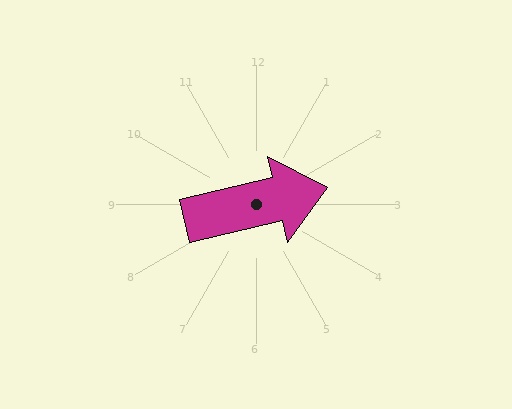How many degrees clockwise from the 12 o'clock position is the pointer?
Approximately 77 degrees.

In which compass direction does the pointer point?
East.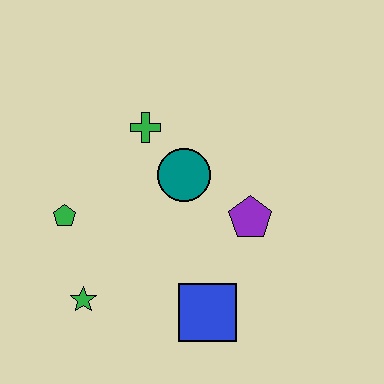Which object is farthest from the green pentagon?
The purple pentagon is farthest from the green pentagon.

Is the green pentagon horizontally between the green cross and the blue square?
No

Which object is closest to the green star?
The green pentagon is closest to the green star.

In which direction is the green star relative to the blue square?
The green star is to the left of the blue square.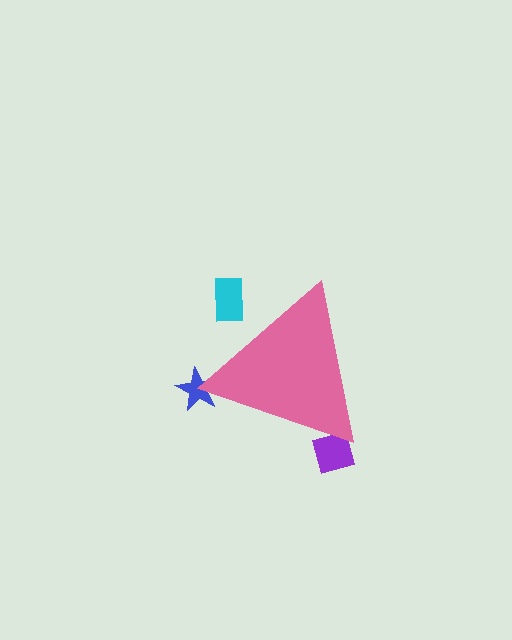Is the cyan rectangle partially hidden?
Yes, the cyan rectangle is partially hidden behind the pink triangle.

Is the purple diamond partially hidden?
Yes, the purple diamond is partially hidden behind the pink triangle.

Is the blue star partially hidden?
Yes, the blue star is partially hidden behind the pink triangle.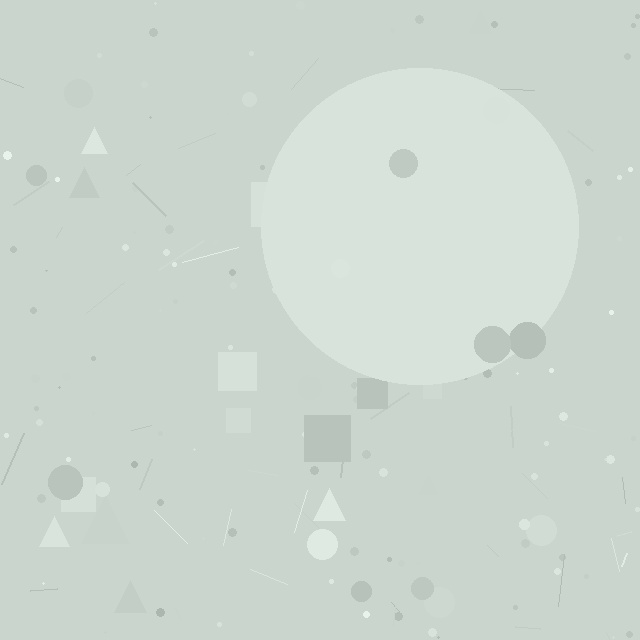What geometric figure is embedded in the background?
A circle is embedded in the background.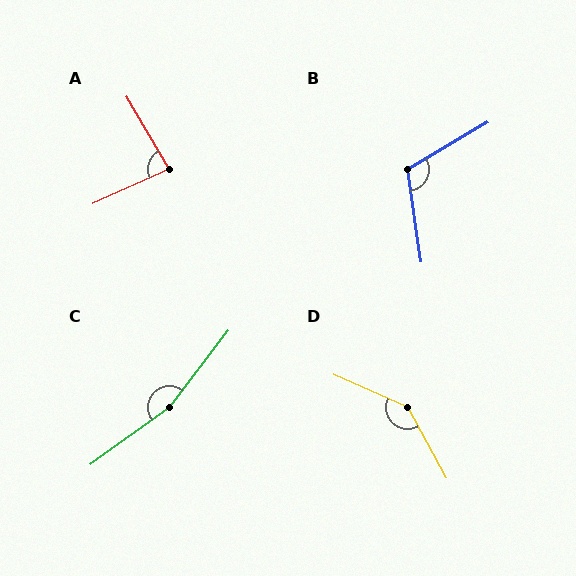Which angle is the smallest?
A, at approximately 84 degrees.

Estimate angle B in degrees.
Approximately 112 degrees.